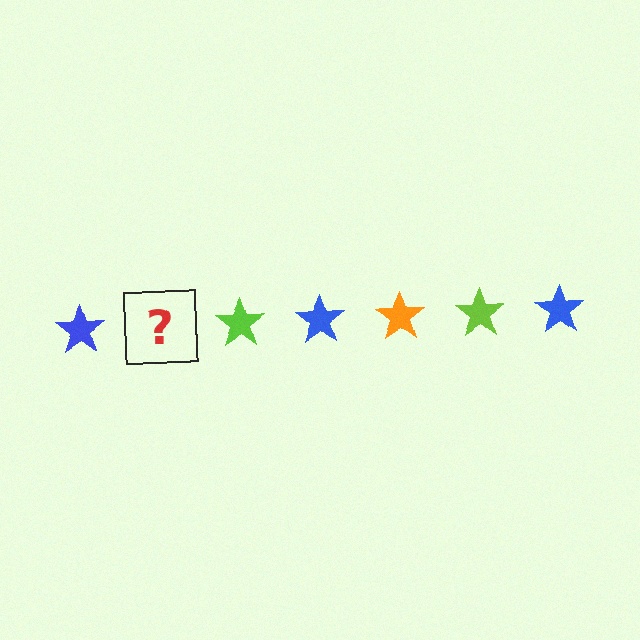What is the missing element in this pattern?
The missing element is an orange star.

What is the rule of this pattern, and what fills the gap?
The rule is that the pattern cycles through blue, orange, lime stars. The gap should be filled with an orange star.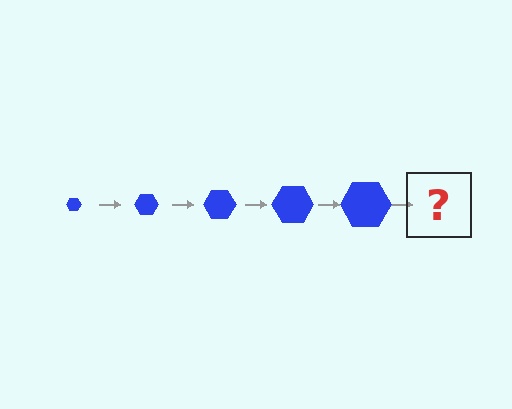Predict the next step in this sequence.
The next step is a blue hexagon, larger than the previous one.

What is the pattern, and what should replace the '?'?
The pattern is that the hexagon gets progressively larger each step. The '?' should be a blue hexagon, larger than the previous one.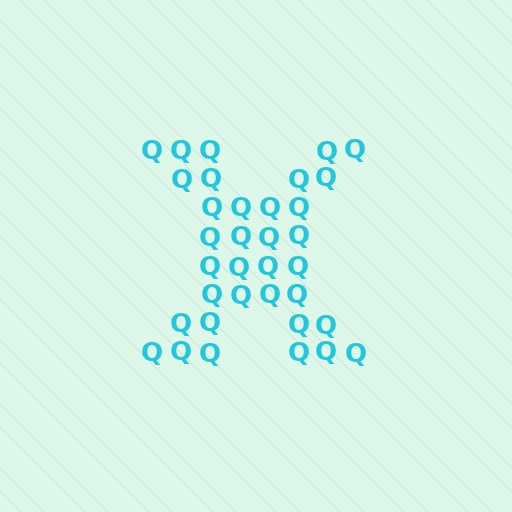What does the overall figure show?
The overall figure shows the letter X.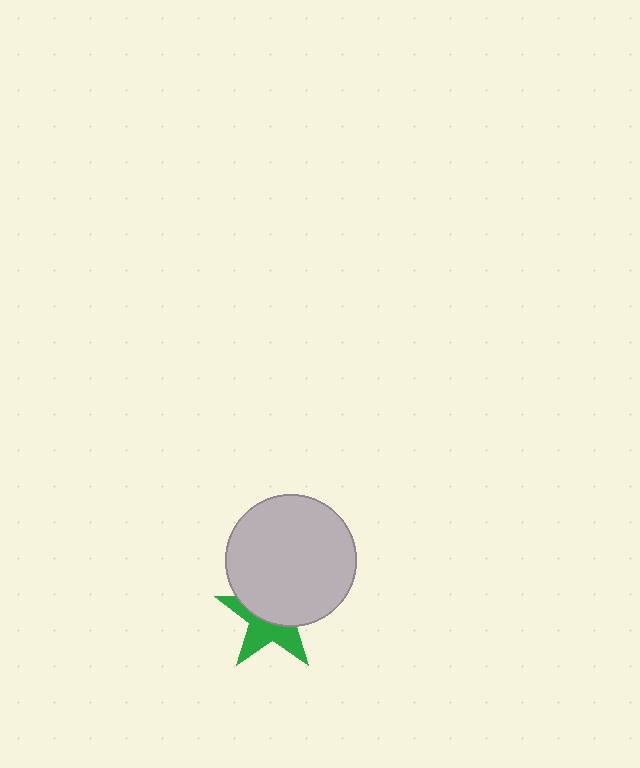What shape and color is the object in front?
The object in front is a light gray circle.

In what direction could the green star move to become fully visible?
The green star could move down. That would shift it out from behind the light gray circle entirely.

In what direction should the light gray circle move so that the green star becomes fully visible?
The light gray circle should move up. That is the shortest direction to clear the overlap and leave the green star fully visible.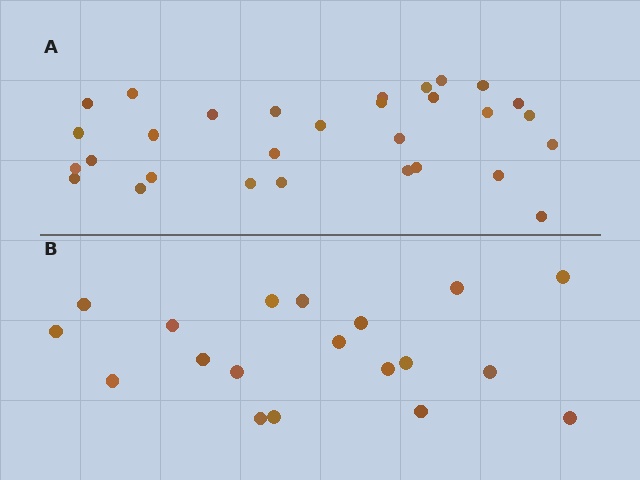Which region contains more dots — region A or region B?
Region A (the top region) has more dots.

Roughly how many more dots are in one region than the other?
Region A has roughly 12 or so more dots than region B.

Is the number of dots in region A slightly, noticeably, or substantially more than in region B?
Region A has substantially more. The ratio is roughly 1.6 to 1.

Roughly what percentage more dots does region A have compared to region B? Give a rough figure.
About 60% more.